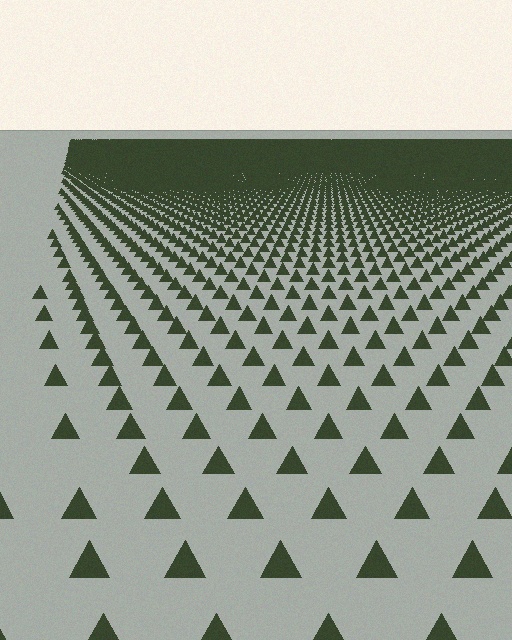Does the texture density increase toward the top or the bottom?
Density increases toward the top.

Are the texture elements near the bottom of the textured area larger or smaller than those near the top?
Larger. Near the bottom, elements are closer to the viewer and appear at a bigger on-screen size.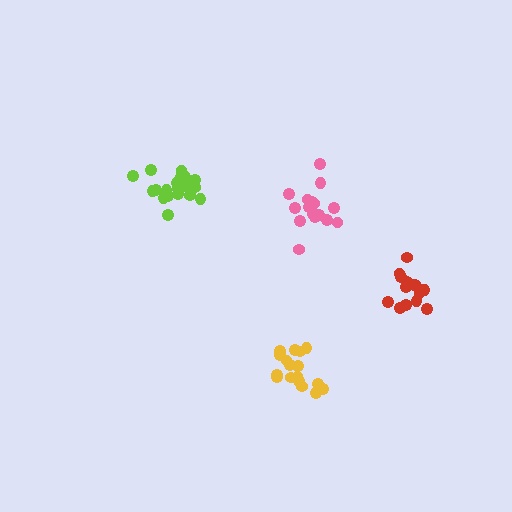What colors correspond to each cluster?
The clusters are colored: lime, pink, yellow, red.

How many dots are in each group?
Group 1: 19 dots, Group 2: 17 dots, Group 3: 17 dots, Group 4: 15 dots (68 total).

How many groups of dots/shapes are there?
There are 4 groups.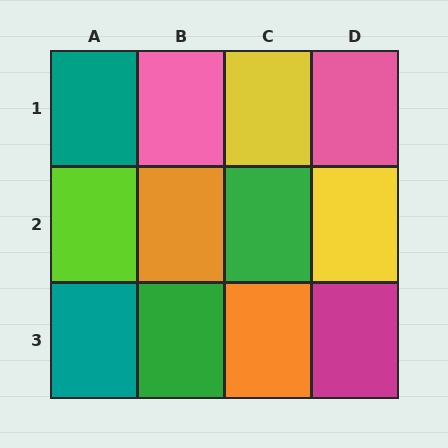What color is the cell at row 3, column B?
Green.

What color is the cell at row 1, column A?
Teal.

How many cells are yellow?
2 cells are yellow.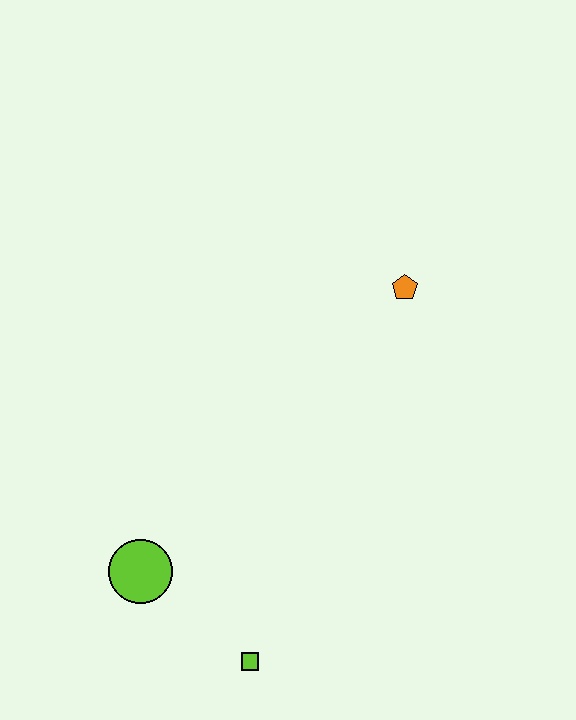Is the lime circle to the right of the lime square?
No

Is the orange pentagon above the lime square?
Yes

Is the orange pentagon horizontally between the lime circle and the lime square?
No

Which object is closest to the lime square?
The lime circle is closest to the lime square.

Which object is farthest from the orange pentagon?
The lime square is farthest from the orange pentagon.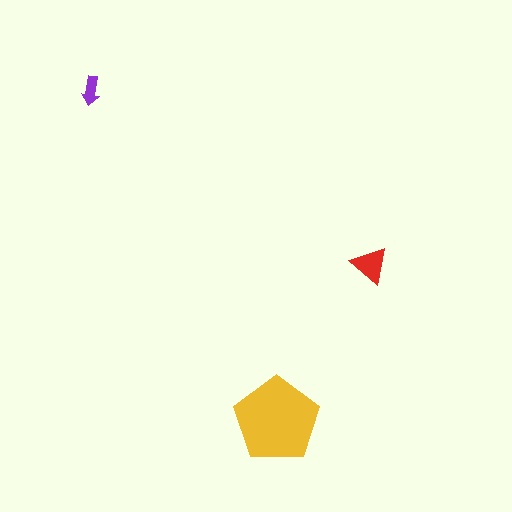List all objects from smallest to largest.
The purple arrow, the red triangle, the yellow pentagon.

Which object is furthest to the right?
The red triangle is rightmost.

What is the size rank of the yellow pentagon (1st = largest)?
1st.